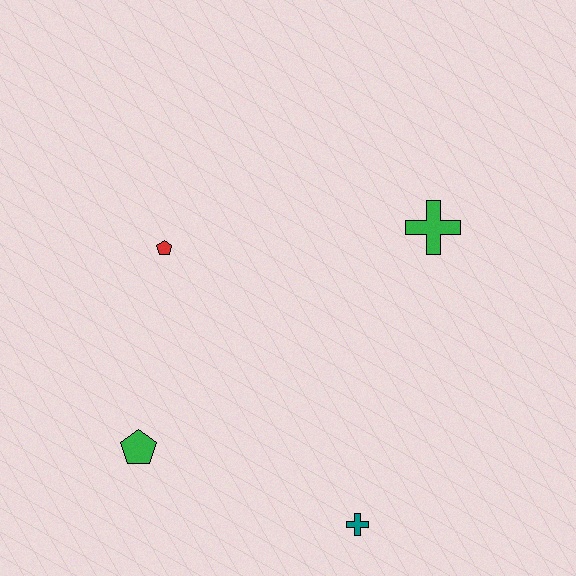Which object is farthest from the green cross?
The green pentagon is farthest from the green cross.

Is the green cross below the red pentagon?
No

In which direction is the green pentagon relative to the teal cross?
The green pentagon is to the left of the teal cross.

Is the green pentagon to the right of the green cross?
No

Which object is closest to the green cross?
The red pentagon is closest to the green cross.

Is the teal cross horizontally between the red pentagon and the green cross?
Yes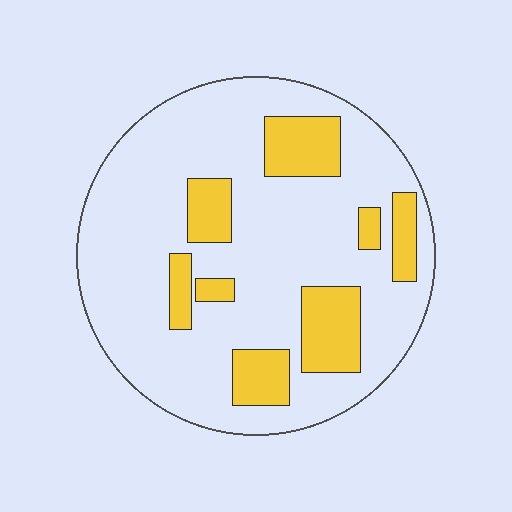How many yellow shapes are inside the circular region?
8.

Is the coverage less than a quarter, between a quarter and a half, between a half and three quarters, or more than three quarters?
Less than a quarter.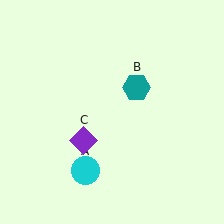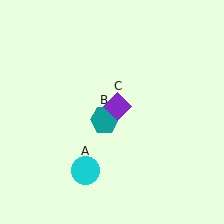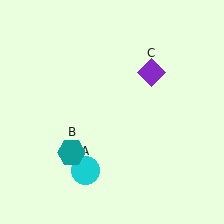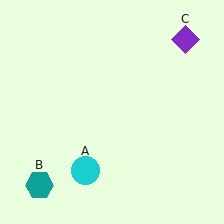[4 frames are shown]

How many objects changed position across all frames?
2 objects changed position: teal hexagon (object B), purple diamond (object C).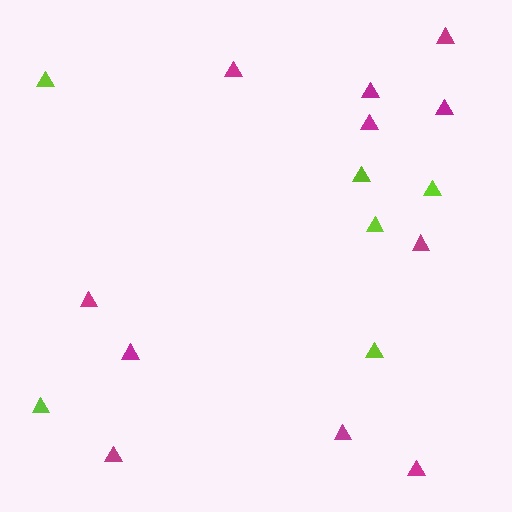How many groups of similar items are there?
There are 2 groups: one group of magenta triangles (11) and one group of lime triangles (6).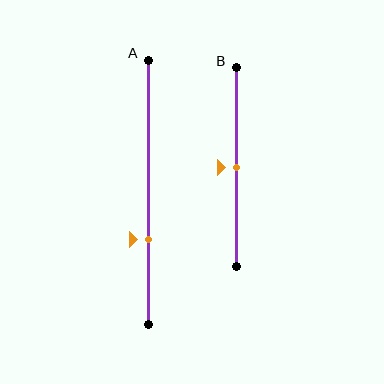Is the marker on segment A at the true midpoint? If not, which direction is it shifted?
No, the marker on segment A is shifted downward by about 18% of the segment length.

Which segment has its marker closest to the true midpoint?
Segment B has its marker closest to the true midpoint.